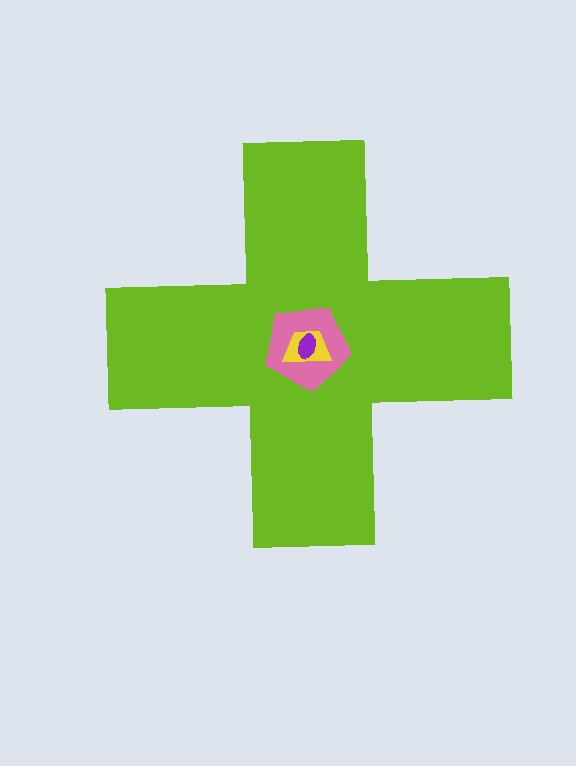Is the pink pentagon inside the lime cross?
Yes.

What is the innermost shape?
The purple ellipse.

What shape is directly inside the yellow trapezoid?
The purple ellipse.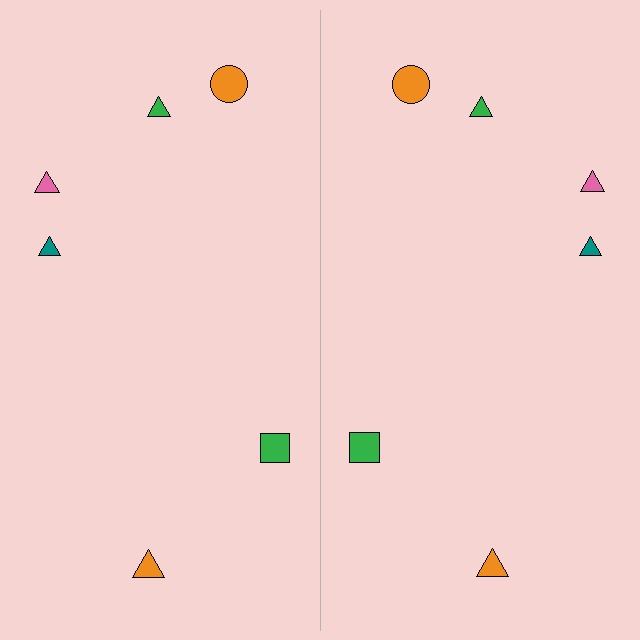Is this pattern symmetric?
Yes, this pattern has bilateral (reflection) symmetry.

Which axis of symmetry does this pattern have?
The pattern has a vertical axis of symmetry running through the center of the image.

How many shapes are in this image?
There are 12 shapes in this image.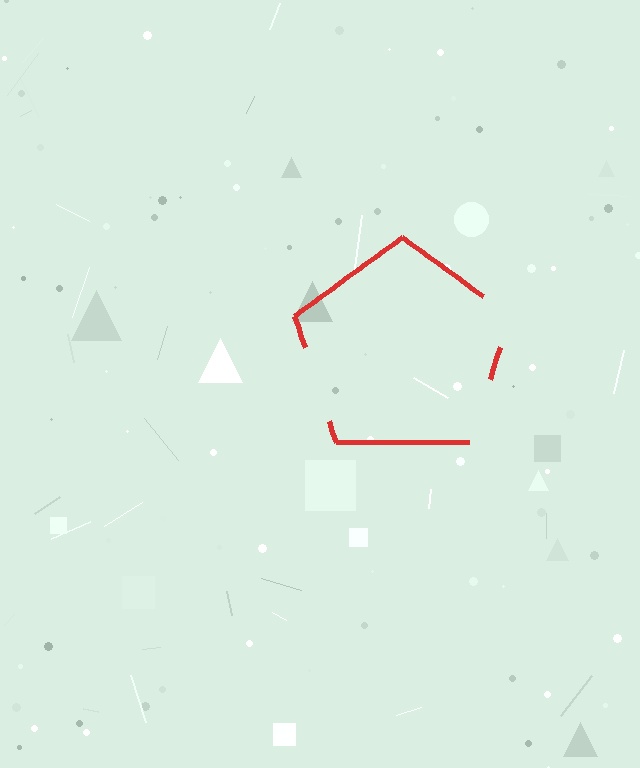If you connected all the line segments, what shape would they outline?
They would outline a pentagon.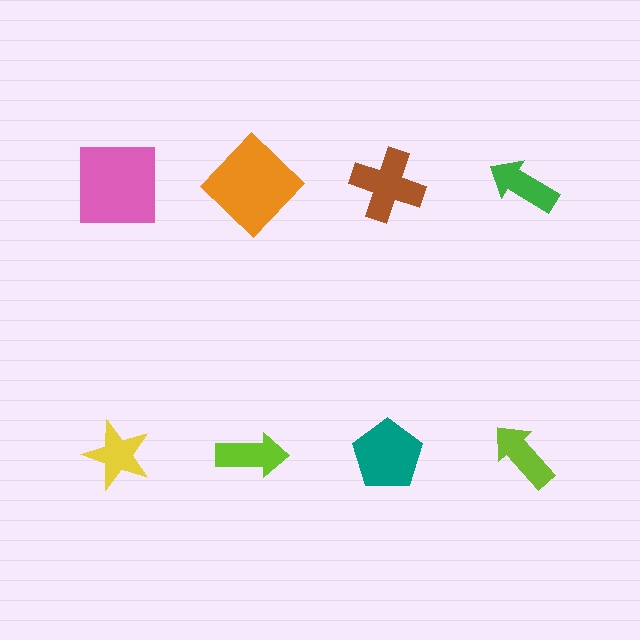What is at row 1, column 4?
A green arrow.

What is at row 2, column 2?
A lime arrow.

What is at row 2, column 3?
A teal pentagon.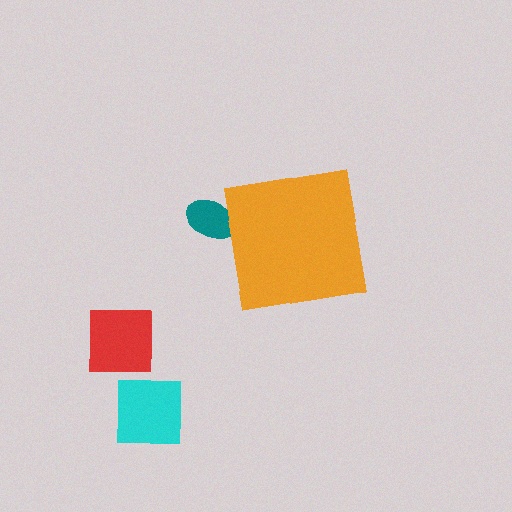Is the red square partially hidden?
No, the red square is fully visible.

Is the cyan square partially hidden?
No, the cyan square is fully visible.